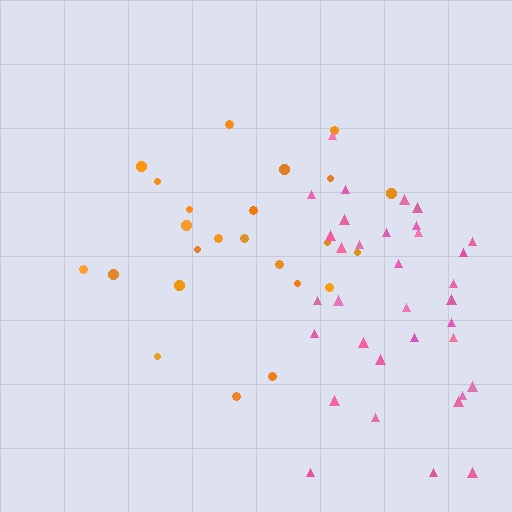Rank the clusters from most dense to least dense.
pink, orange.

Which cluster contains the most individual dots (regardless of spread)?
Pink (34).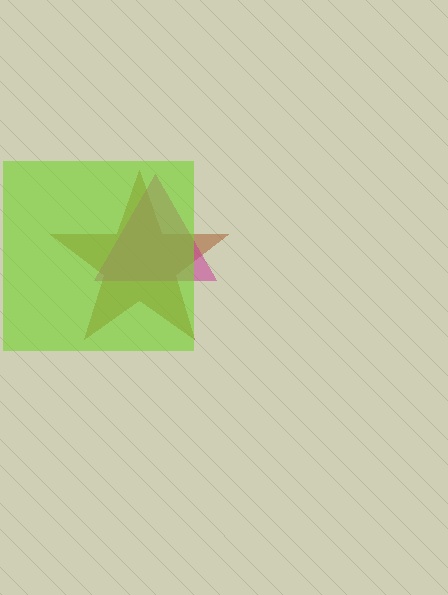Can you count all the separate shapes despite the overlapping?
Yes, there are 3 separate shapes.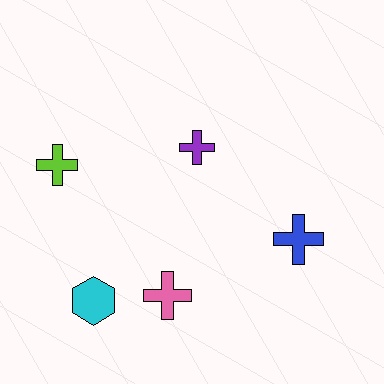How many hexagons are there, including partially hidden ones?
There is 1 hexagon.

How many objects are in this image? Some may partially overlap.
There are 5 objects.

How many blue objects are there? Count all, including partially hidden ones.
There is 1 blue object.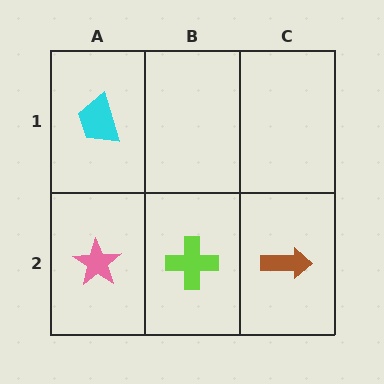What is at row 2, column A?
A pink star.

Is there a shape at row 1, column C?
No, that cell is empty.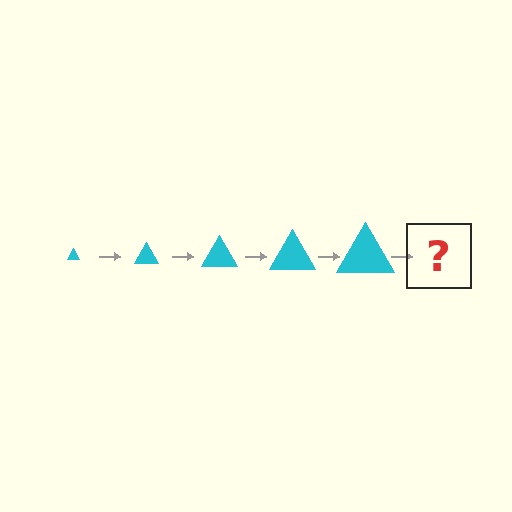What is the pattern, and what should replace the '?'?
The pattern is that the triangle gets progressively larger each step. The '?' should be a cyan triangle, larger than the previous one.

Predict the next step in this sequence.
The next step is a cyan triangle, larger than the previous one.